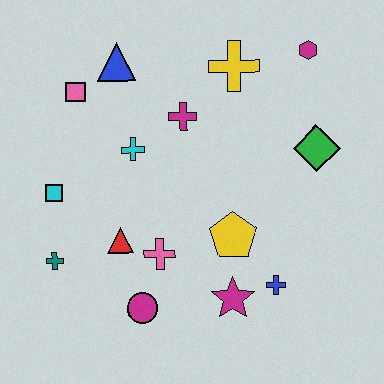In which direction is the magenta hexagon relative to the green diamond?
The magenta hexagon is above the green diamond.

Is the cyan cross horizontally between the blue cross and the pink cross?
No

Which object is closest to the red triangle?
The pink cross is closest to the red triangle.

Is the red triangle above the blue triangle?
No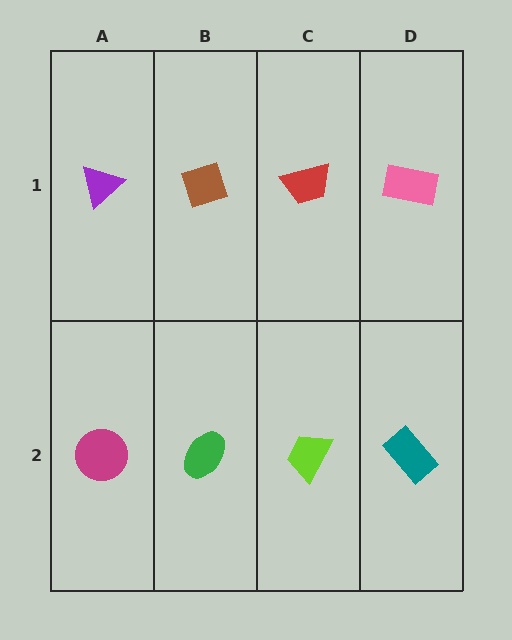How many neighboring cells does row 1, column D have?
2.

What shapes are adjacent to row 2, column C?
A red trapezoid (row 1, column C), a green ellipse (row 2, column B), a teal rectangle (row 2, column D).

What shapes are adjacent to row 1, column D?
A teal rectangle (row 2, column D), a red trapezoid (row 1, column C).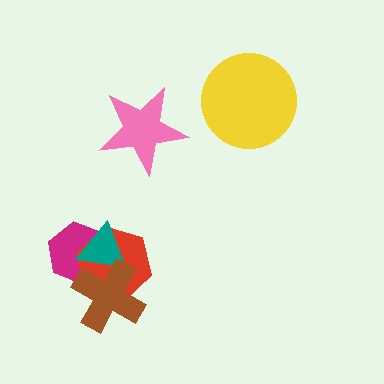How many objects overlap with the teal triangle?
3 objects overlap with the teal triangle.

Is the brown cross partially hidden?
No, no other shape covers it.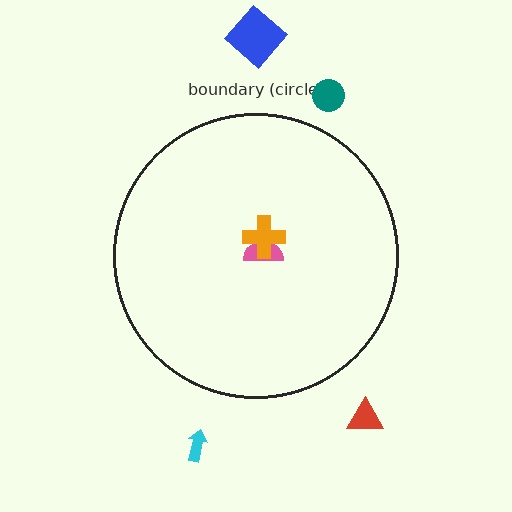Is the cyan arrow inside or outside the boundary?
Outside.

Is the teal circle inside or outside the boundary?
Outside.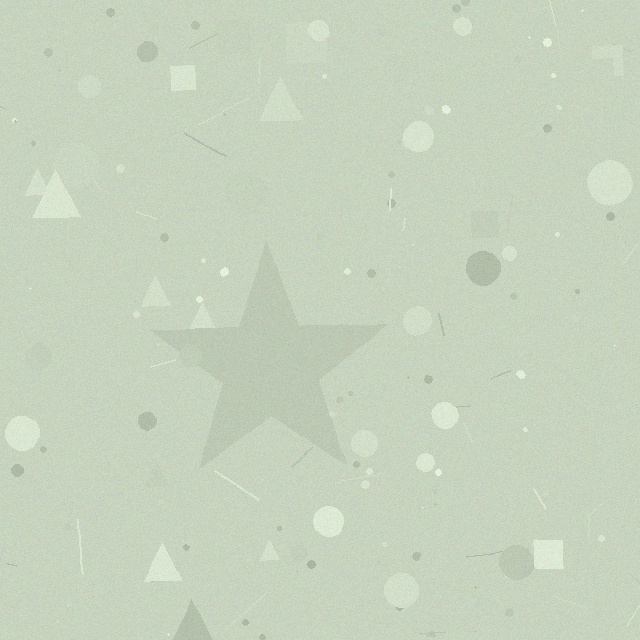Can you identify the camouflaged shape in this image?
The camouflaged shape is a star.